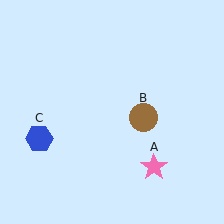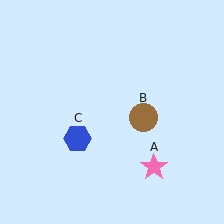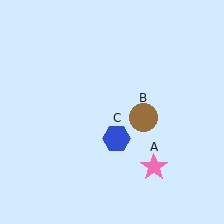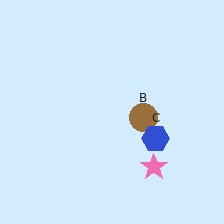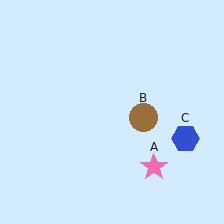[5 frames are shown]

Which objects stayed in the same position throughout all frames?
Pink star (object A) and brown circle (object B) remained stationary.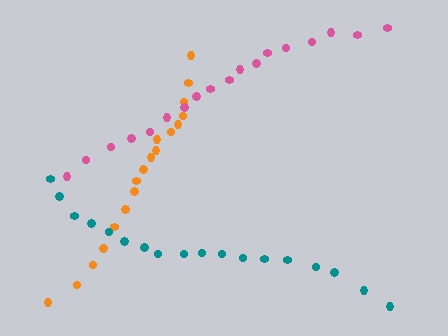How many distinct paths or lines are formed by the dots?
There are 3 distinct paths.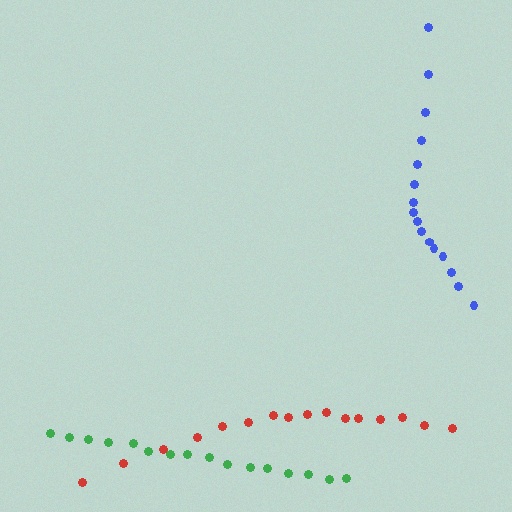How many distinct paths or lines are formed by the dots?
There are 3 distinct paths.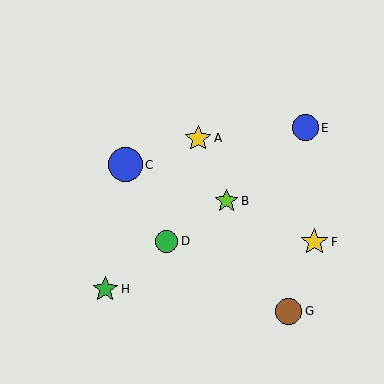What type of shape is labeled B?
Shape B is a lime star.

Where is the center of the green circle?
The center of the green circle is at (166, 241).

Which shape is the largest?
The blue circle (labeled C) is the largest.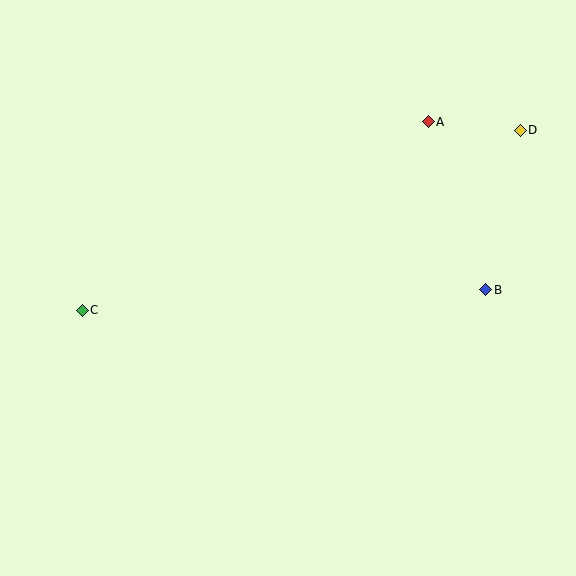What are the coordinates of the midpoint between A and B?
The midpoint between A and B is at (457, 206).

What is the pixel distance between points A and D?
The distance between A and D is 92 pixels.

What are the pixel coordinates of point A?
Point A is at (428, 122).